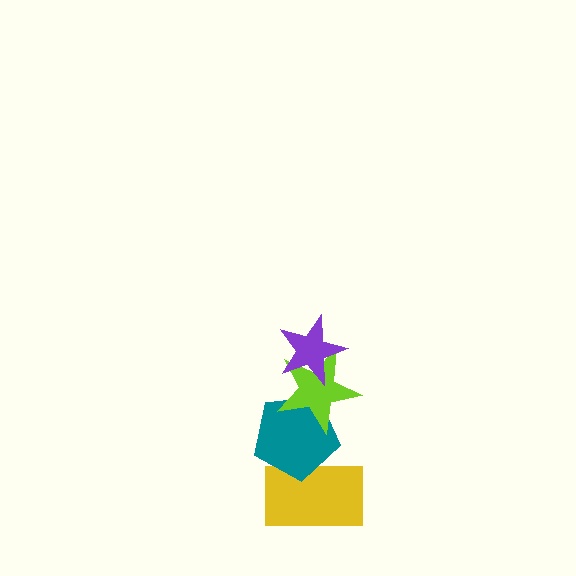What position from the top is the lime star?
The lime star is 2nd from the top.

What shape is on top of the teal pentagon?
The lime star is on top of the teal pentagon.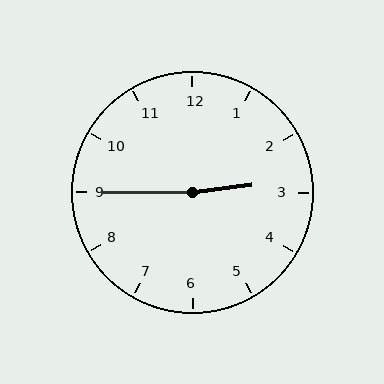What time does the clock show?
2:45.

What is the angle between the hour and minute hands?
Approximately 172 degrees.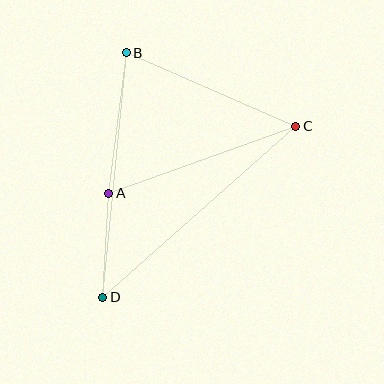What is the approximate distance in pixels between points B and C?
The distance between B and C is approximately 185 pixels.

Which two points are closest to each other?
Points A and D are closest to each other.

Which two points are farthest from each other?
Points C and D are farthest from each other.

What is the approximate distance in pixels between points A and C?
The distance between A and C is approximately 199 pixels.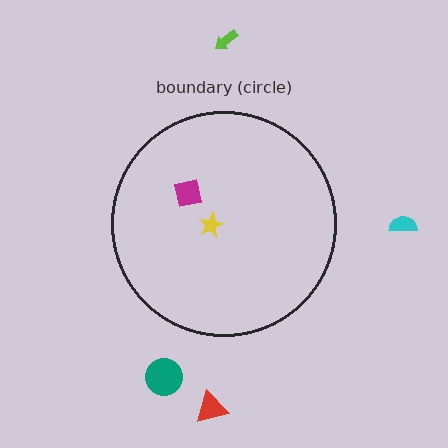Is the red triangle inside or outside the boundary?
Outside.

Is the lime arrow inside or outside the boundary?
Outside.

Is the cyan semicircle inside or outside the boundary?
Outside.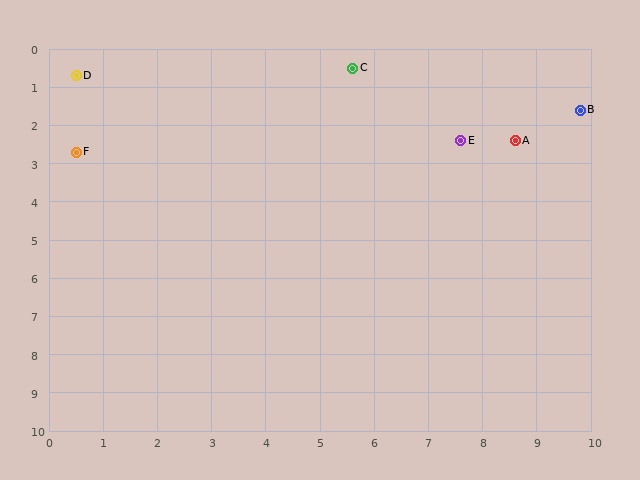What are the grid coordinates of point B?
Point B is at approximately (9.8, 1.6).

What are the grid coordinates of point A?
Point A is at approximately (8.6, 2.4).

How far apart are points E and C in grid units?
Points E and C are about 2.8 grid units apart.